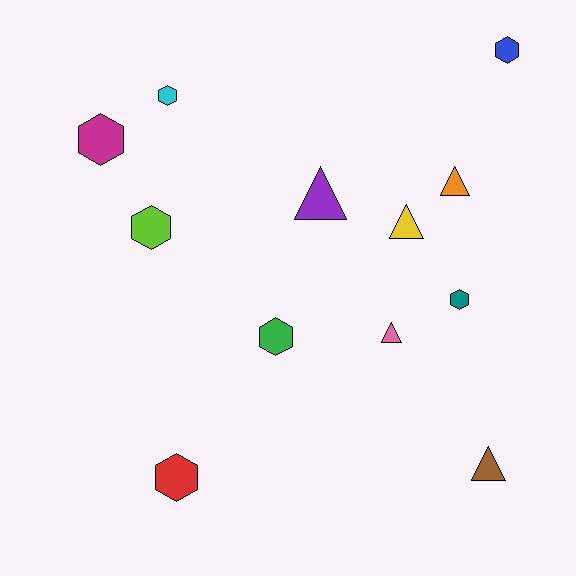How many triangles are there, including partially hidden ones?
There are 5 triangles.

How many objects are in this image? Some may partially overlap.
There are 12 objects.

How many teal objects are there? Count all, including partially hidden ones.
There is 1 teal object.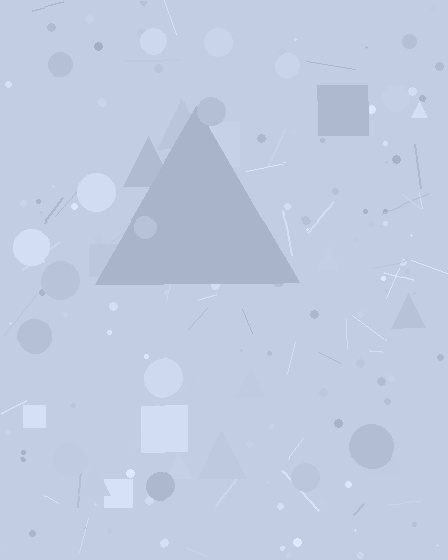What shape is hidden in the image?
A triangle is hidden in the image.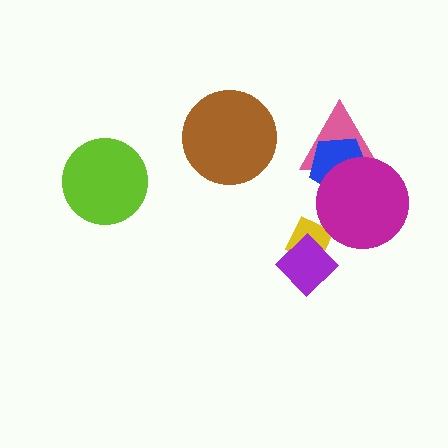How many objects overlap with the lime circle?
0 objects overlap with the lime circle.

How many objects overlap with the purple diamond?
1 object overlaps with the purple diamond.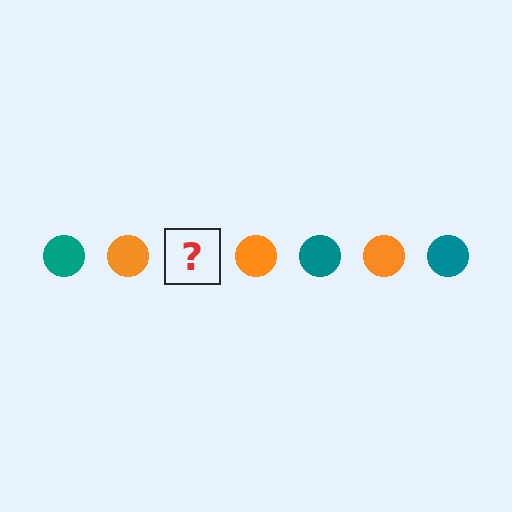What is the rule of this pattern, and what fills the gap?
The rule is that the pattern cycles through teal, orange circles. The gap should be filled with a teal circle.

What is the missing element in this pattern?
The missing element is a teal circle.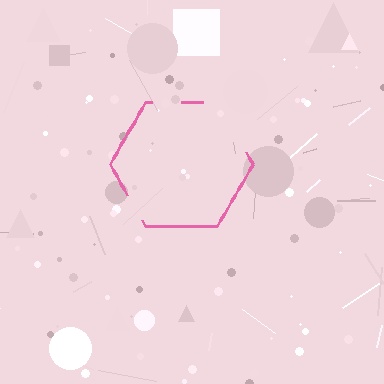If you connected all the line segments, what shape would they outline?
They would outline a hexagon.